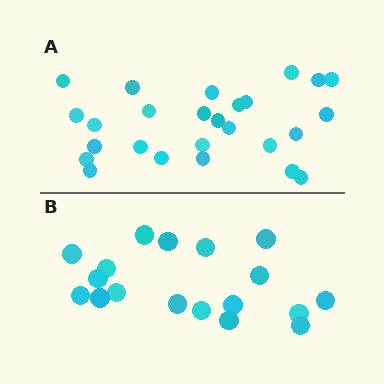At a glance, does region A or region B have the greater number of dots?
Region A (the top region) has more dots.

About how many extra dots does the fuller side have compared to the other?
Region A has roughly 8 or so more dots than region B.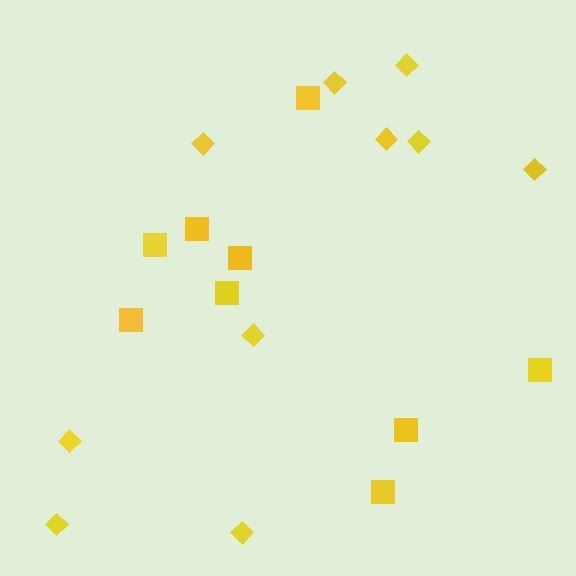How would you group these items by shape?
There are 2 groups: one group of diamonds (10) and one group of squares (9).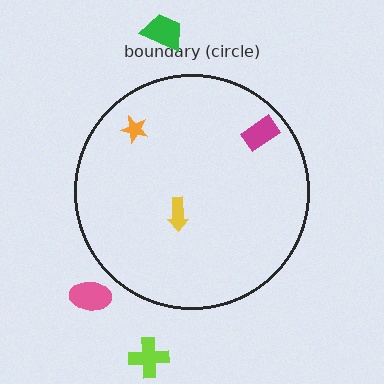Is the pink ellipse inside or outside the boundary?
Outside.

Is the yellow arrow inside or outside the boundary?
Inside.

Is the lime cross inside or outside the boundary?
Outside.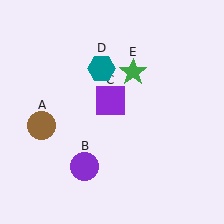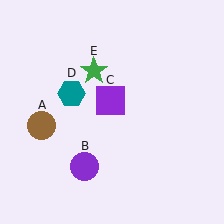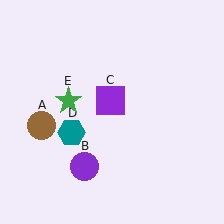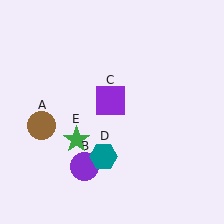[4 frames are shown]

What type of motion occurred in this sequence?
The teal hexagon (object D), green star (object E) rotated counterclockwise around the center of the scene.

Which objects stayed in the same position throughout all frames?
Brown circle (object A) and purple circle (object B) and purple square (object C) remained stationary.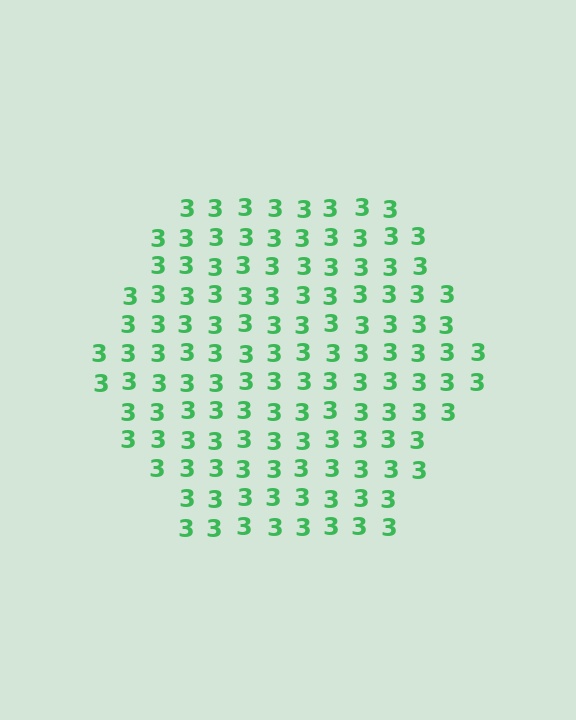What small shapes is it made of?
It is made of small digit 3's.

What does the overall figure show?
The overall figure shows a hexagon.